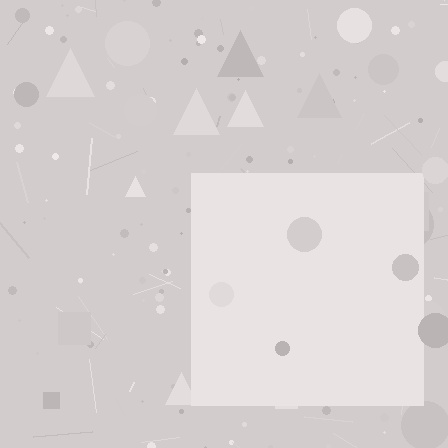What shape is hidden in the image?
A square is hidden in the image.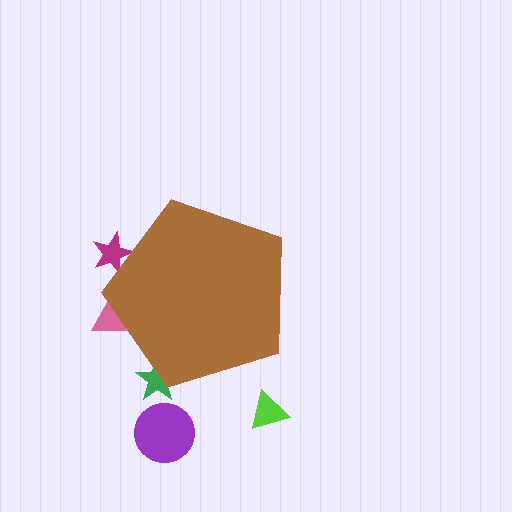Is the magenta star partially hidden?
Yes, the magenta star is partially hidden behind the brown pentagon.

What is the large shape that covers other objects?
A brown pentagon.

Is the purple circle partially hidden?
No, the purple circle is fully visible.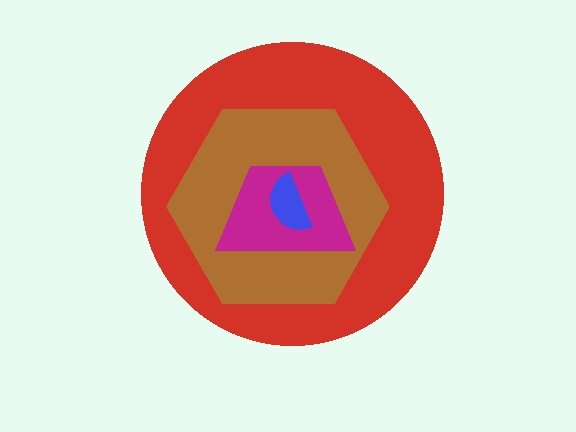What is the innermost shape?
The blue semicircle.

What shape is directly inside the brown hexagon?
The magenta trapezoid.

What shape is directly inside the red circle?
The brown hexagon.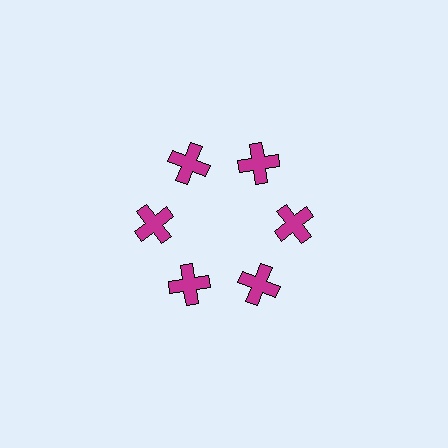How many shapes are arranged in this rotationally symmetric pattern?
There are 6 shapes, arranged in 6 groups of 1.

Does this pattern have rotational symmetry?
Yes, this pattern has 6-fold rotational symmetry. It looks the same after rotating 60 degrees around the center.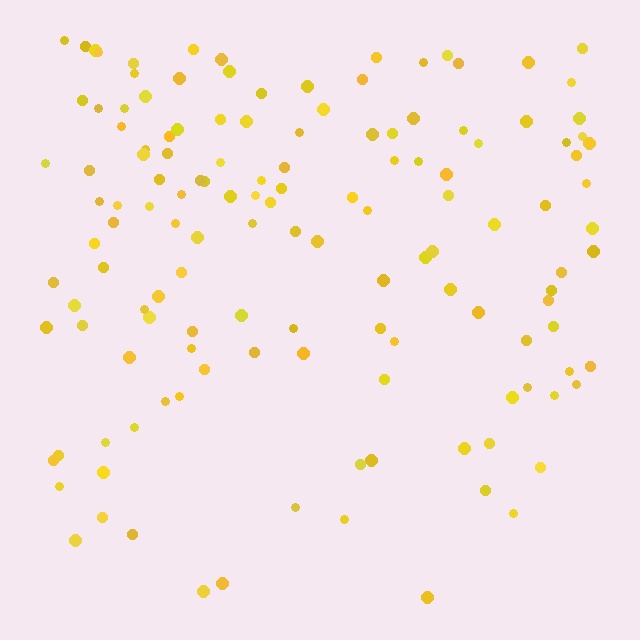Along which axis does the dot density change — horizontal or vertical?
Vertical.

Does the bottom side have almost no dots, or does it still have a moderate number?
Still a moderate number, just noticeably fewer than the top.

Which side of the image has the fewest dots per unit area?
The bottom.